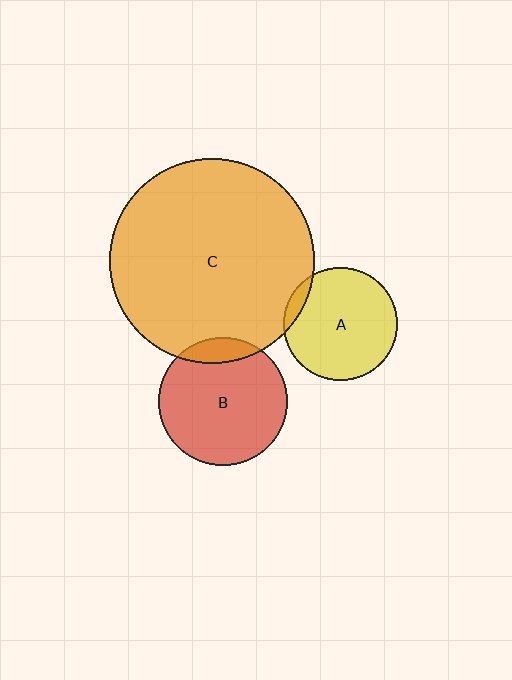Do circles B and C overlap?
Yes.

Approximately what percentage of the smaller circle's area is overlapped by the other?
Approximately 10%.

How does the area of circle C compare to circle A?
Approximately 3.3 times.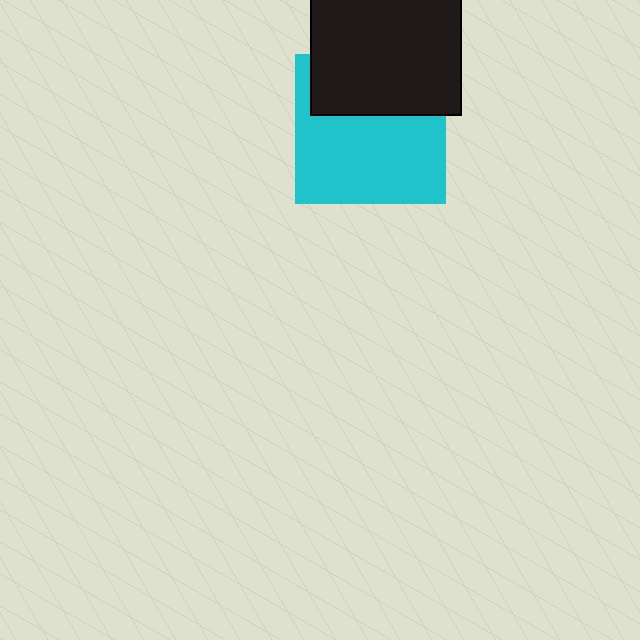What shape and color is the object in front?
The object in front is a black rectangle.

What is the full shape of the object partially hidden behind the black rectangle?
The partially hidden object is a cyan square.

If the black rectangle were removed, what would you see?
You would see the complete cyan square.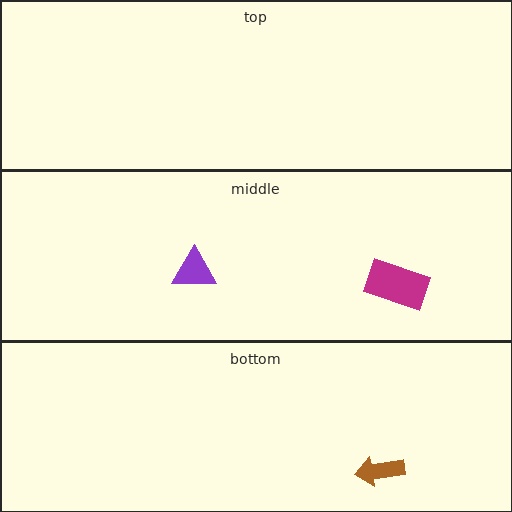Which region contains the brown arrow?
The bottom region.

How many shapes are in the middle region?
2.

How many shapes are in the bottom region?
1.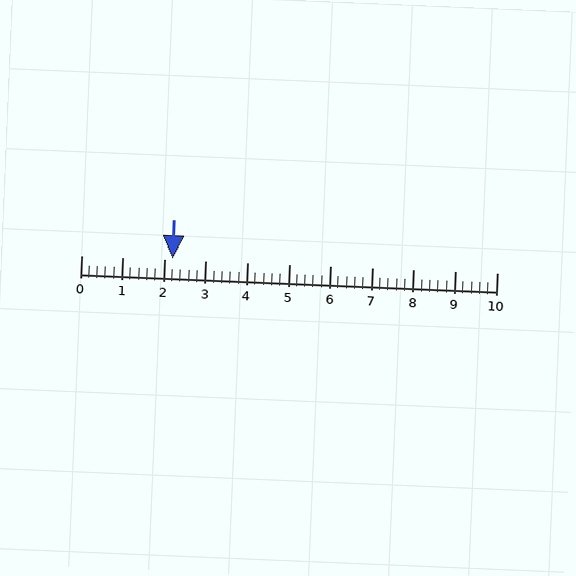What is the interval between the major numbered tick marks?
The major tick marks are spaced 1 units apart.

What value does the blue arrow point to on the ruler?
The blue arrow points to approximately 2.2.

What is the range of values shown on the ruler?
The ruler shows values from 0 to 10.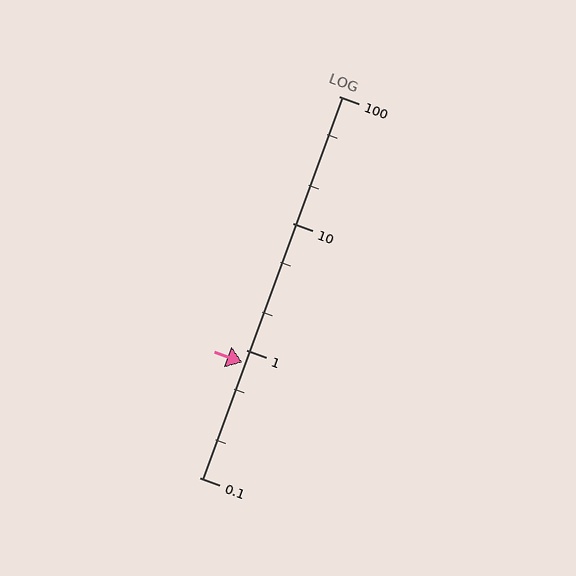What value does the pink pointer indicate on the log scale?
The pointer indicates approximately 0.8.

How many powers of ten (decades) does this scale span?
The scale spans 3 decades, from 0.1 to 100.